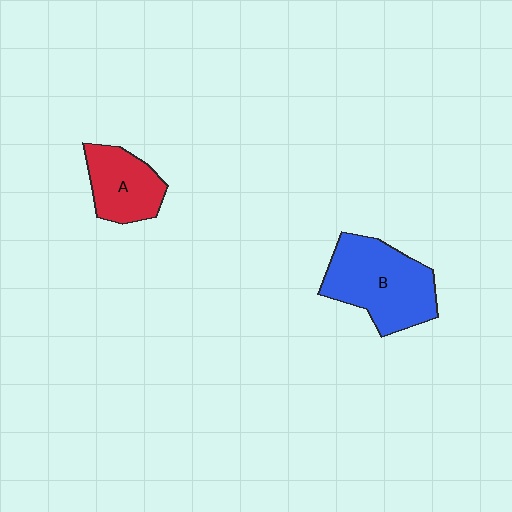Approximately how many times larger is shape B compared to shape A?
Approximately 1.6 times.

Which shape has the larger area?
Shape B (blue).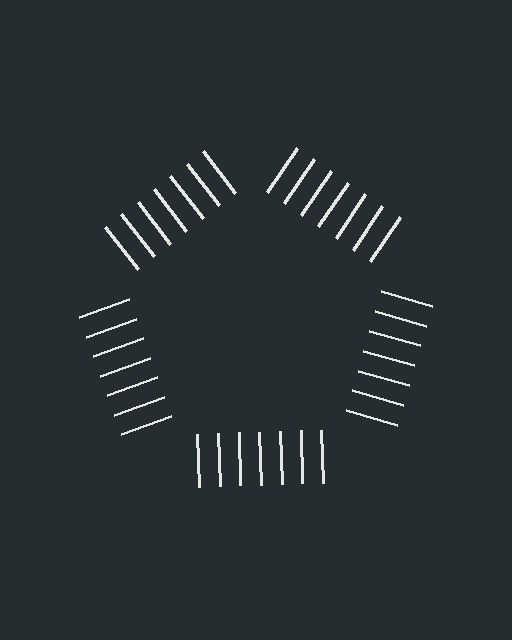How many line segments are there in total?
35 — 7 along each of the 5 edges.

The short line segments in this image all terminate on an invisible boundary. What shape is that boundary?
An illusory pentagon — the line segments terminate on its edges but no continuous stroke is drawn.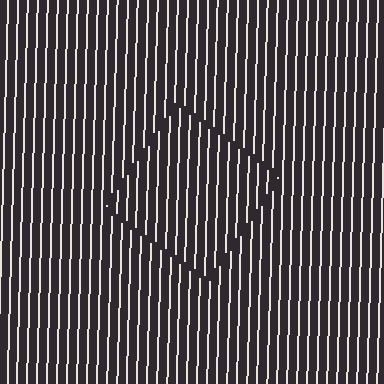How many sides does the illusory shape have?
4 sides — the line-ends trace a square.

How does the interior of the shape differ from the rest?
The interior of the shape contains the same grating, shifted by half a period — the contour is defined by the phase discontinuity where line-ends from the inner and outer gratings abut.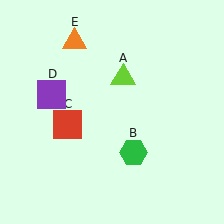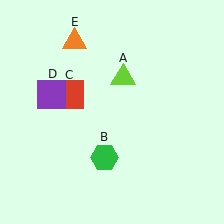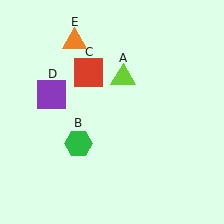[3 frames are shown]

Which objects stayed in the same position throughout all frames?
Lime triangle (object A) and purple square (object D) and orange triangle (object E) remained stationary.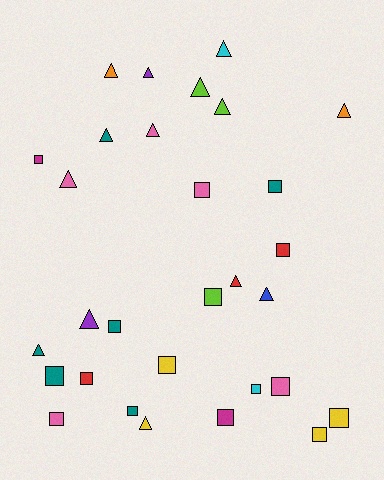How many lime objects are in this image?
There are 3 lime objects.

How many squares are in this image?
There are 16 squares.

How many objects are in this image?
There are 30 objects.